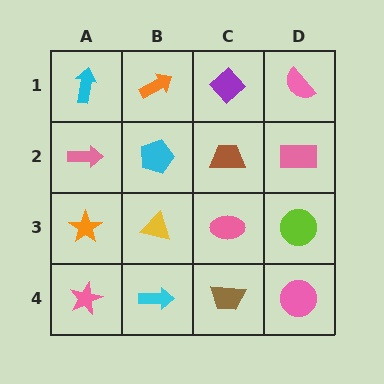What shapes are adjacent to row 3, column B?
A cyan pentagon (row 2, column B), a cyan arrow (row 4, column B), an orange star (row 3, column A), a pink ellipse (row 3, column C).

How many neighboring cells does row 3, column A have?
3.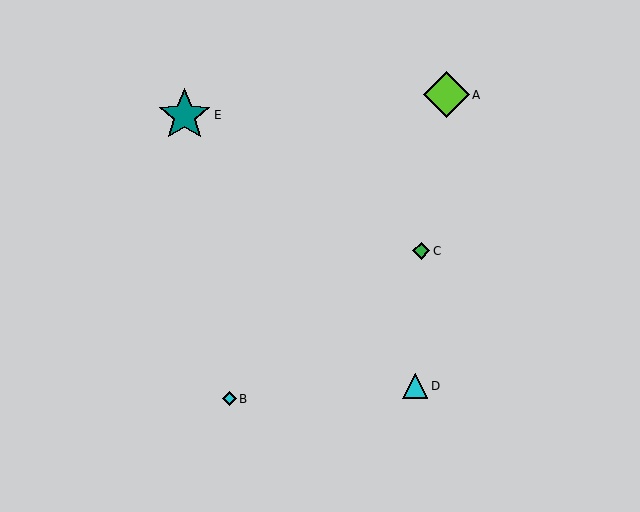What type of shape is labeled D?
Shape D is a cyan triangle.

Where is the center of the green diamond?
The center of the green diamond is at (421, 251).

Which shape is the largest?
The teal star (labeled E) is the largest.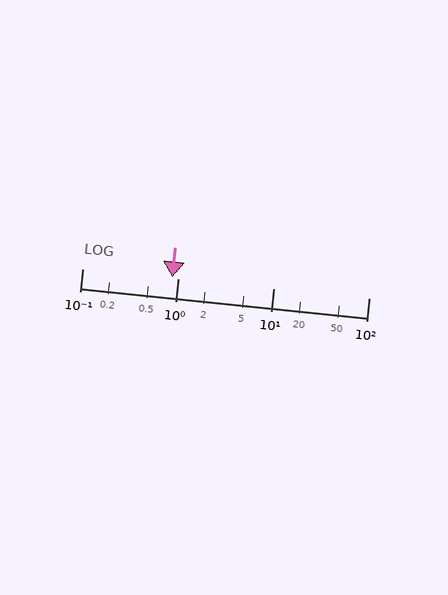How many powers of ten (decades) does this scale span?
The scale spans 3 decades, from 0.1 to 100.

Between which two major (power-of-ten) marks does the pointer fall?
The pointer is between 0.1 and 1.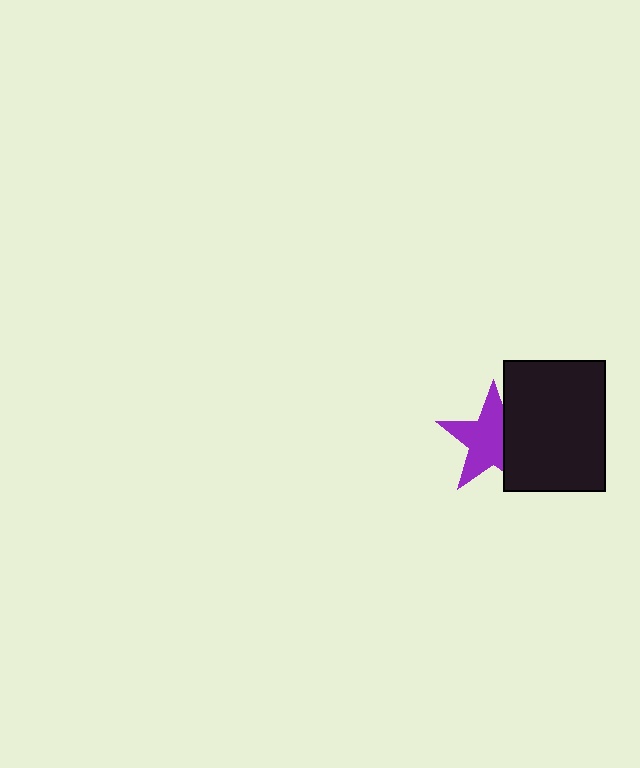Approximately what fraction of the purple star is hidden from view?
Roughly 32% of the purple star is hidden behind the black rectangle.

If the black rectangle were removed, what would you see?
You would see the complete purple star.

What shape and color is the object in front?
The object in front is a black rectangle.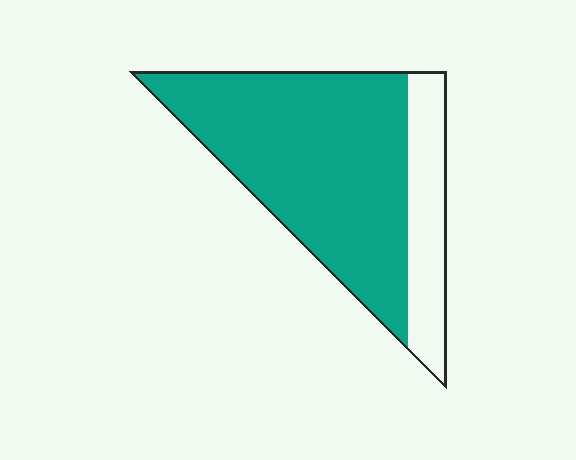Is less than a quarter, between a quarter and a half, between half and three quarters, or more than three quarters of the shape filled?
More than three quarters.